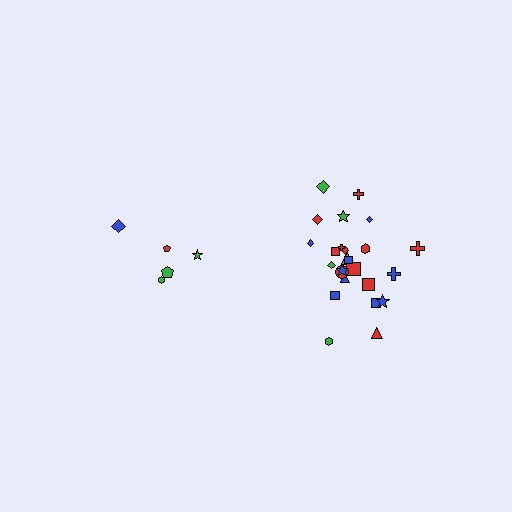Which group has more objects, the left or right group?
The right group.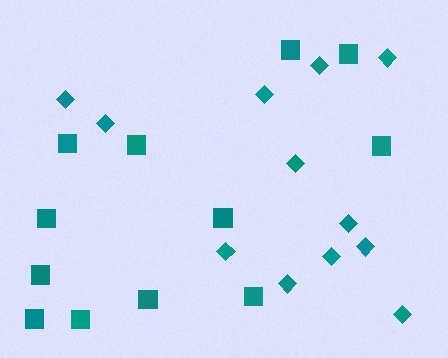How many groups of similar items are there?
There are 2 groups: one group of squares (12) and one group of diamonds (12).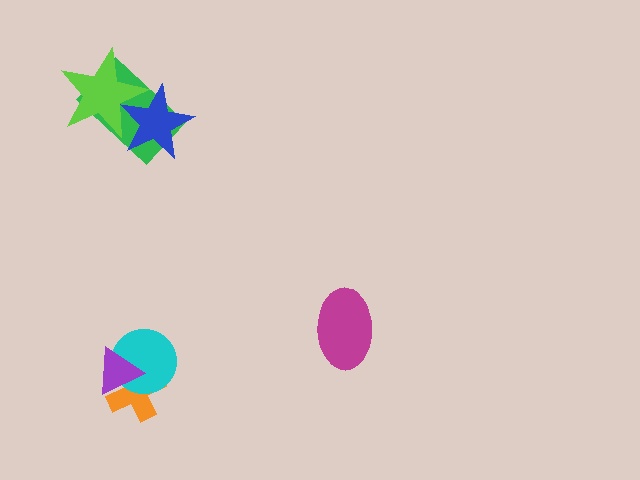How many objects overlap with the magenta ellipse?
0 objects overlap with the magenta ellipse.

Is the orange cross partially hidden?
Yes, it is partially covered by another shape.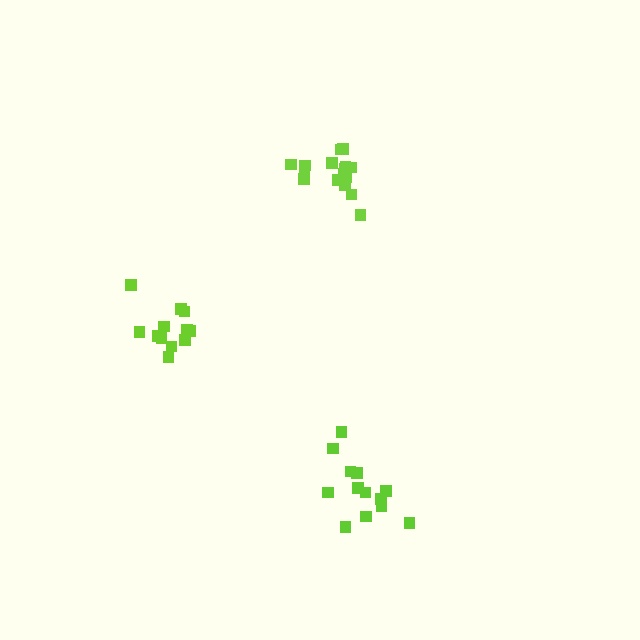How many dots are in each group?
Group 1: 16 dots, Group 2: 13 dots, Group 3: 12 dots (41 total).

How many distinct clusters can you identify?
There are 3 distinct clusters.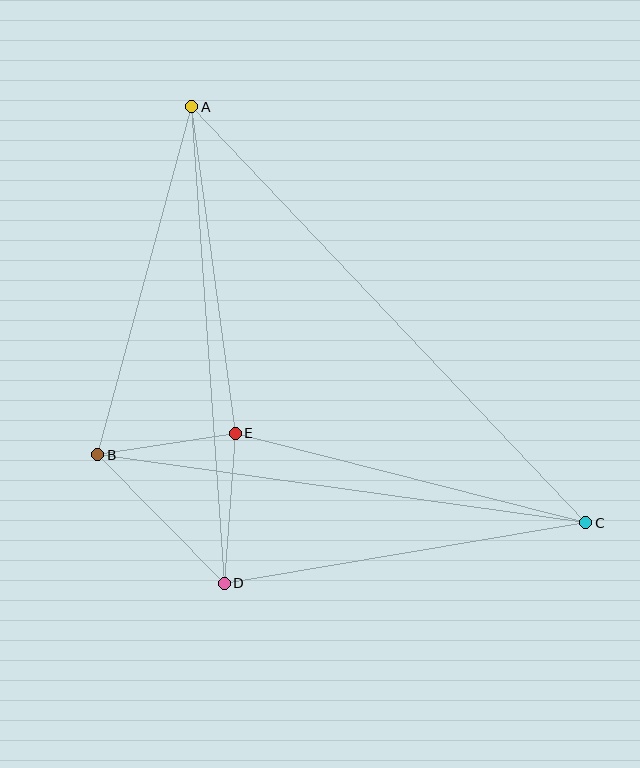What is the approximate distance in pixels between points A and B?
The distance between A and B is approximately 361 pixels.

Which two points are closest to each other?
Points B and E are closest to each other.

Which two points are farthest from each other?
Points A and C are farthest from each other.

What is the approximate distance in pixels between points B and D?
The distance between B and D is approximately 180 pixels.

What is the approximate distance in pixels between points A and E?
The distance between A and E is approximately 330 pixels.